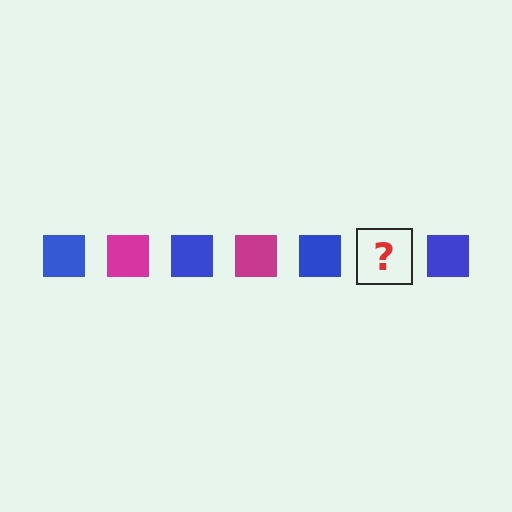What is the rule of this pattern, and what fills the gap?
The rule is that the pattern cycles through blue, magenta squares. The gap should be filled with a magenta square.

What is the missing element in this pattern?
The missing element is a magenta square.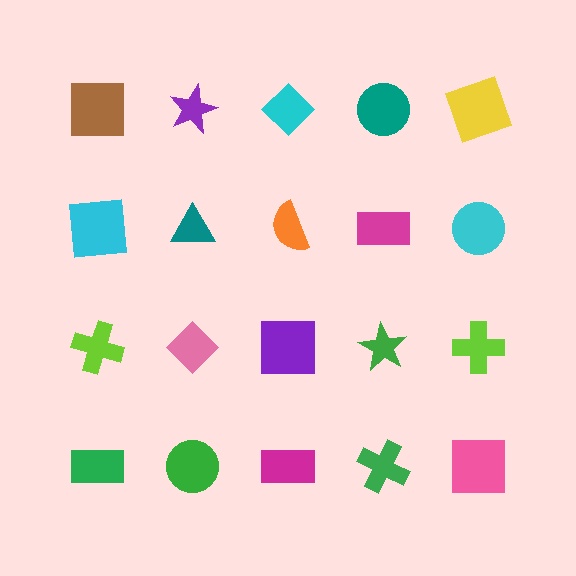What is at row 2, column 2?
A teal triangle.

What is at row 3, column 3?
A purple square.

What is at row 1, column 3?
A cyan diamond.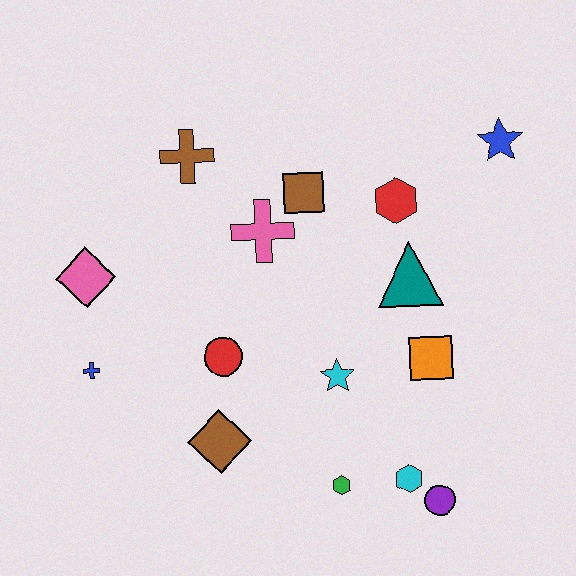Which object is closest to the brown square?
The pink cross is closest to the brown square.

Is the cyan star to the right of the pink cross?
Yes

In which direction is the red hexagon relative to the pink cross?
The red hexagon is to the right of the pink cross.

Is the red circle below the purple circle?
No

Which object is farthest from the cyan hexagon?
The brown cross is farthest from the cyan hexagon.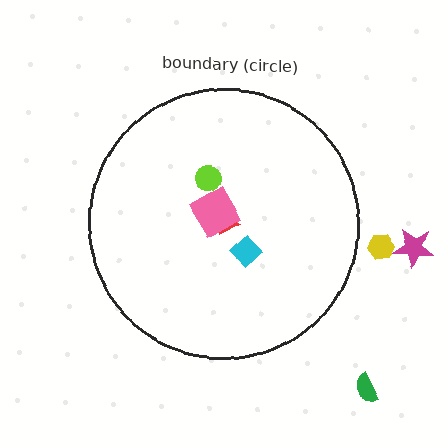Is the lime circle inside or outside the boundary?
Inside.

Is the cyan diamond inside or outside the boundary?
Inside.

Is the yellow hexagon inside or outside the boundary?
Outside.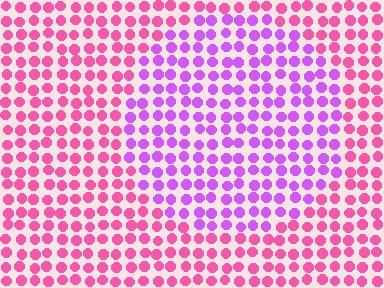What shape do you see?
I see a circle.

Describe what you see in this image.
The image is filled with small pink elements in a uniform arrangement. A circle-shaped region is visible where the elements are tinted to a slightly different hue, forming a subtle color boundary.